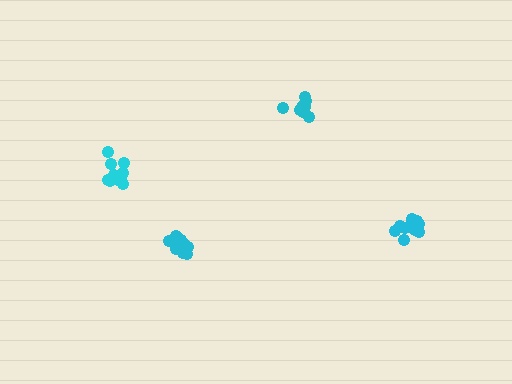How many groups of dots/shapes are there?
There are 4 groups.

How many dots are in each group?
Group 1: 12 dots, Group 2: 11 dots, Group 3: 13 dots, Group 4: 12 dots (48 total).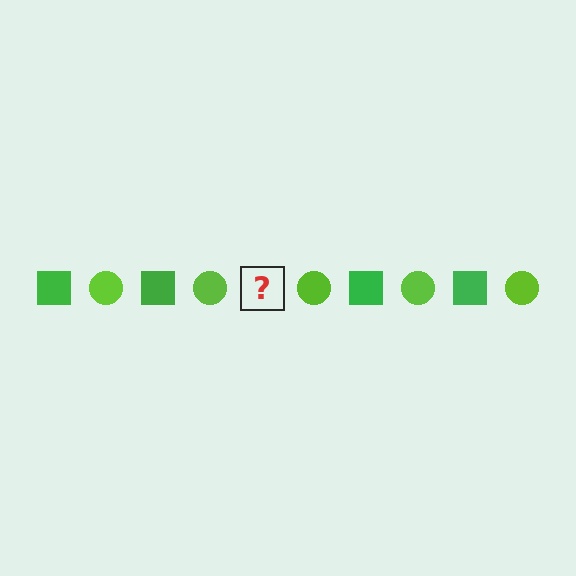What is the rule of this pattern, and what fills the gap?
The rule is that the pattern alternates between green square and lime circle. The gap should be filled with a green square.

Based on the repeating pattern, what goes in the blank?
The blank should be a green square.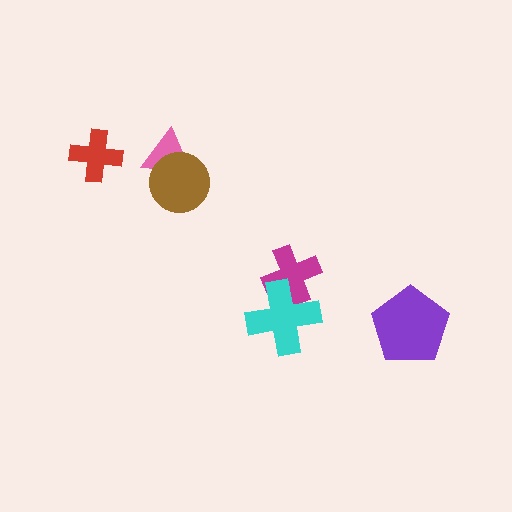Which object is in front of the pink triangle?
The brown circle is in front of the pink triangle.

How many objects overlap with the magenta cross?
1 object overlaps with the magenta cross.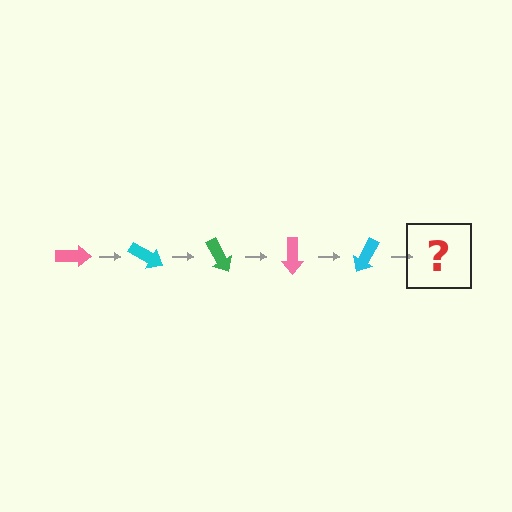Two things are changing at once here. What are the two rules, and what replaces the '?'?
The two rules are that it rotates 30 degrees each step and the color cycles through pink, cyan, and green. The '?' should be a green arrow, rotated 150 degrees from the start.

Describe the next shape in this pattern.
It should be a green arrow, rotated 150 degrees from the start.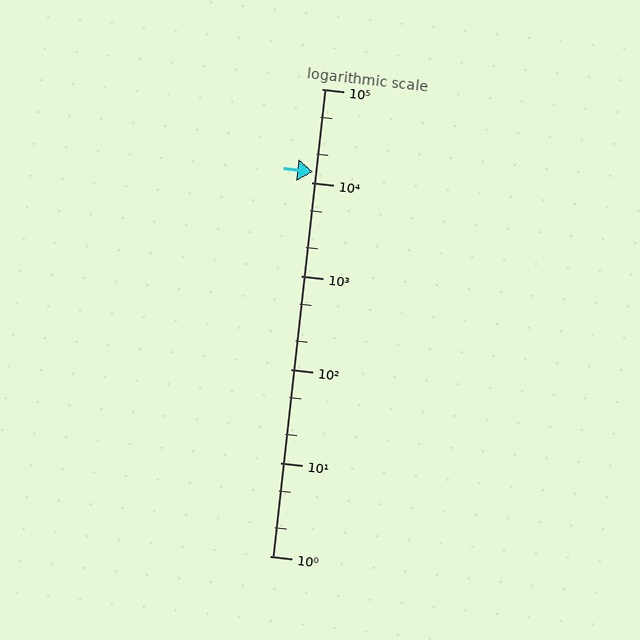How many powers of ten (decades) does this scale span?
The scale spans 5 decades, from 1 to 100000.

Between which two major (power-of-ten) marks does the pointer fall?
The pointer is between 10000 and 100000.